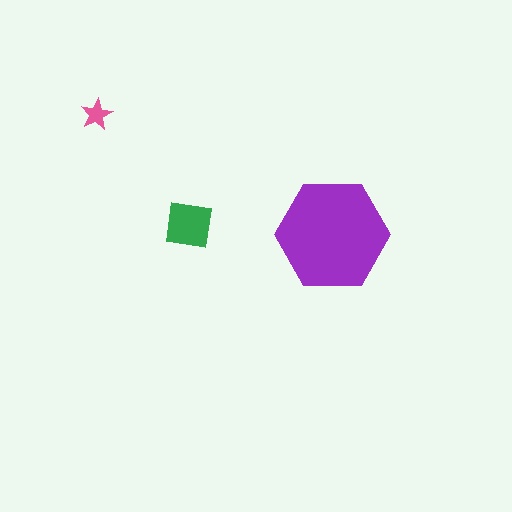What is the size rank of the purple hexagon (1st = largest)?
1st.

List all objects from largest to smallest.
The purple hexagon, the green square, the pink star.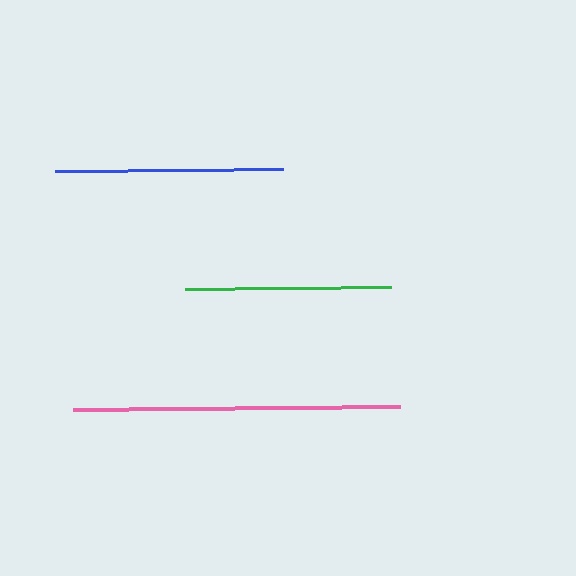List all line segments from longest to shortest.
From longest to shortest: pink, blue, green.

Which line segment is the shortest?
The green line is the shortest at approximately 206 pixels.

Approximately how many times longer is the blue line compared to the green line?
The blue line is approximately 1.1 times the length of the green line.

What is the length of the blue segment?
The blue segment is approximately 228 pixels long.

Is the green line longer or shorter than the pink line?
The pink line is longer than the green line.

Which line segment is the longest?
The pink line is the longest at approximately 327 pixels.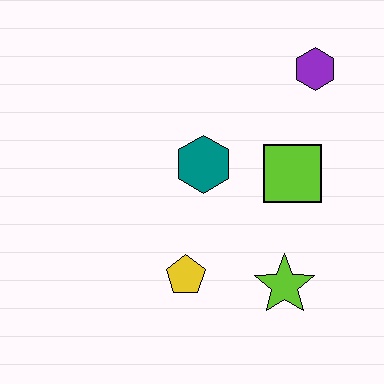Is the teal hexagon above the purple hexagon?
No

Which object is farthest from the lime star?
The purple hexagon is farthest from the lime star.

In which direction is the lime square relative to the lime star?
The lime square is above the lime star.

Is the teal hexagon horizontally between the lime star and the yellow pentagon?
Yes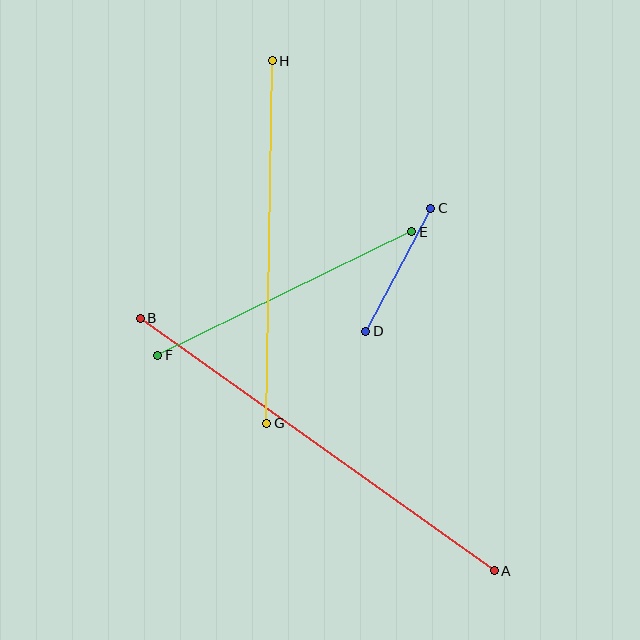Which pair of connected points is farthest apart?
Points A and B are farthest apart.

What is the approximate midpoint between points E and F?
The midpoint is at approximately (285, 294) pixels.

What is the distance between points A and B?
The distance is approximately 435 pixels.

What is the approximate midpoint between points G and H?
The midpoint is at approximately (270, 242) pixels.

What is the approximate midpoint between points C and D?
The midpoint is at approximately (398, 270) pixels.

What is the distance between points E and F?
The distance is approximately 283 pixels.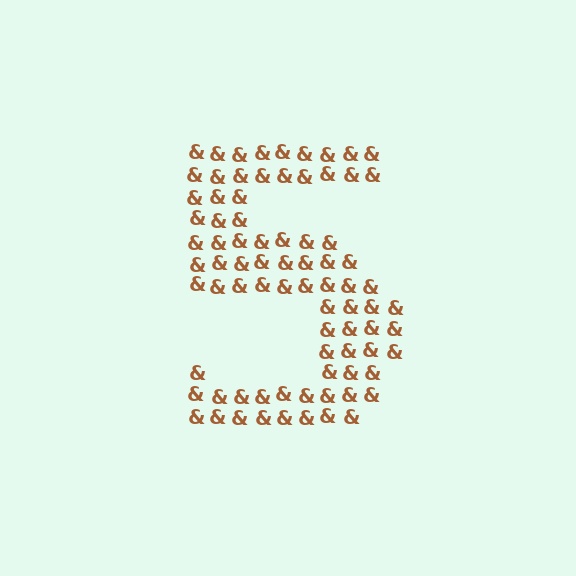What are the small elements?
The small elements are ampersands.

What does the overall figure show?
The overall figure shows the digit 5.